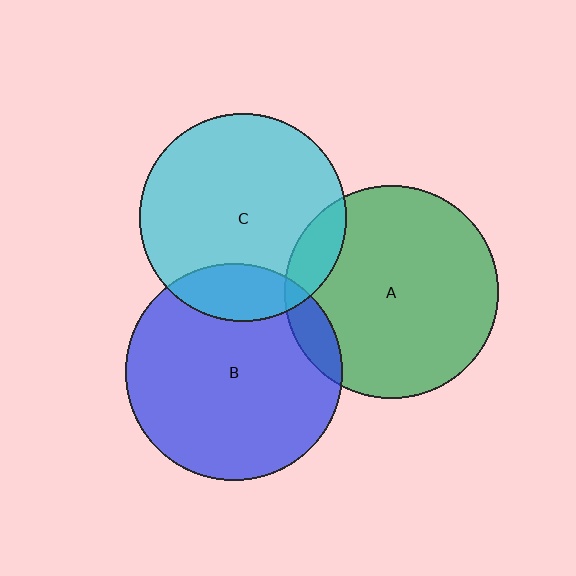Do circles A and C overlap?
Yes.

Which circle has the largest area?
Circle B (blue).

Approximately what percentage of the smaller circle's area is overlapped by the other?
Approximately 10%.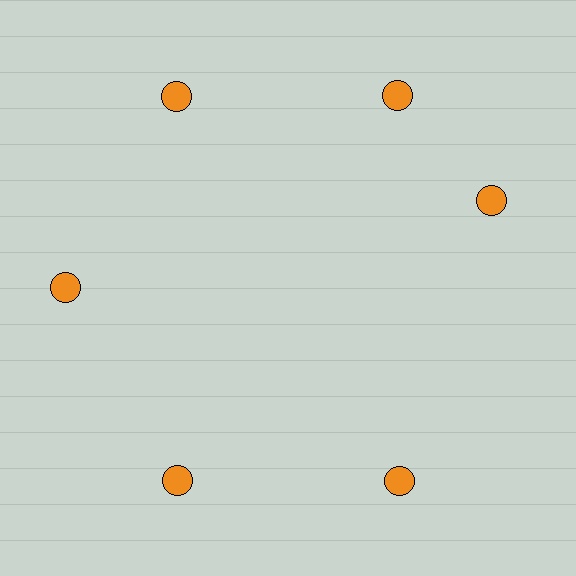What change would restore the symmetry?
The symmetry would be restored by rotating it back into even spacing with its neighbors so that all 6 circles sit at equal angles and equal distance from the center.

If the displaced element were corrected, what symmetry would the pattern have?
It would have 6-fold rotational symmetry — the pattern would map onto itself every 60 degrees.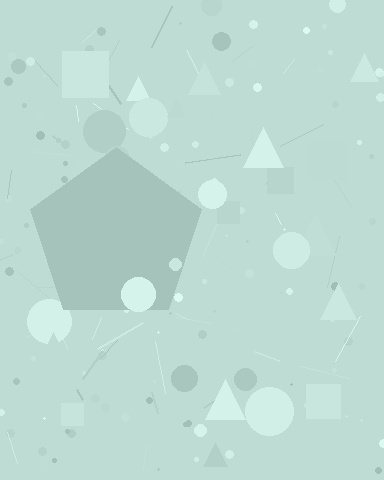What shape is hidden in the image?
A pentagon is hidden in the image.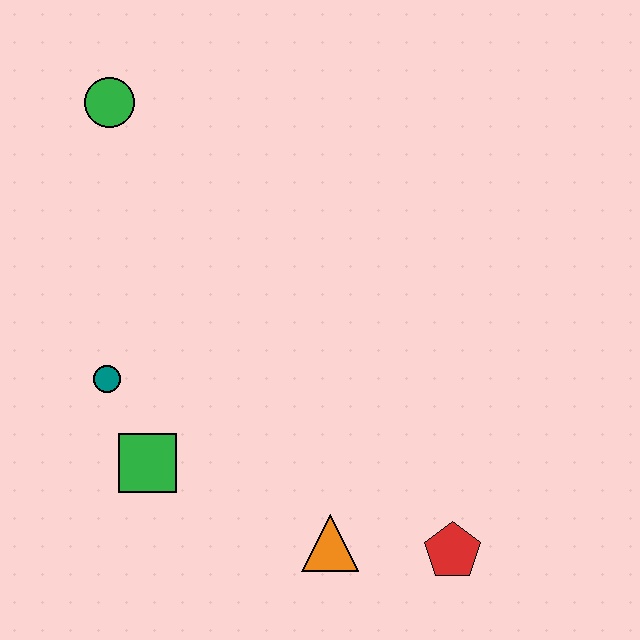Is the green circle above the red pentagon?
Yes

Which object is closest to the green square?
The teal circle is closest to the green square.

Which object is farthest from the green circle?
The red pentagon is farthest from the green circle.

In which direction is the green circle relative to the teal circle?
The green circle is above the teal circle.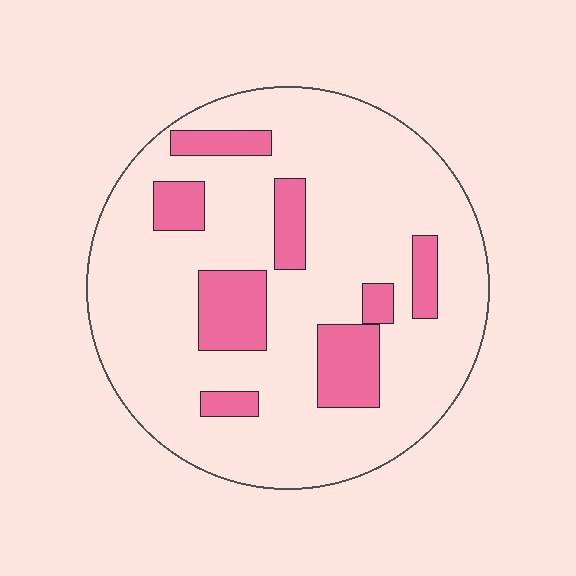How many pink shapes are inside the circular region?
8.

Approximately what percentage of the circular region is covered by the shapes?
Approximately 20%.